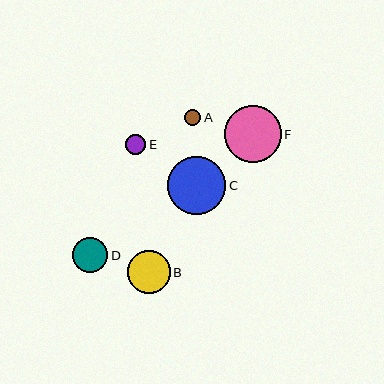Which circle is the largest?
Circle C is the largest with a size of approximately 58 pixels.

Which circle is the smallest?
Circle A is the smallest with a size of approximately 16 pixels.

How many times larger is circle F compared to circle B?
Circle F is approximately 1.3 times the size of circle B.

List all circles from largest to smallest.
From largest to smallest: C, F, B, D, E, A.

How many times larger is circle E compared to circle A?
Circle E is approximately 1.2 times the size of circle A.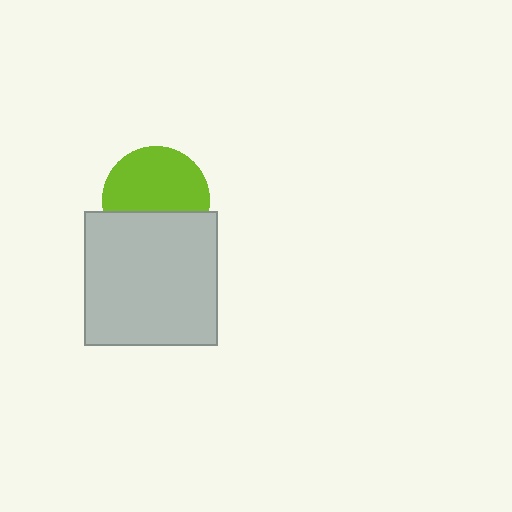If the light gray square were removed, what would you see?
You would see the complete lime circle.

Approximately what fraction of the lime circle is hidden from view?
Roughly 37% of the lime circle is hidden behind the light gray square.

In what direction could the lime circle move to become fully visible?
The lime circle could move up. That would shift it out from behind the light gray square entirely.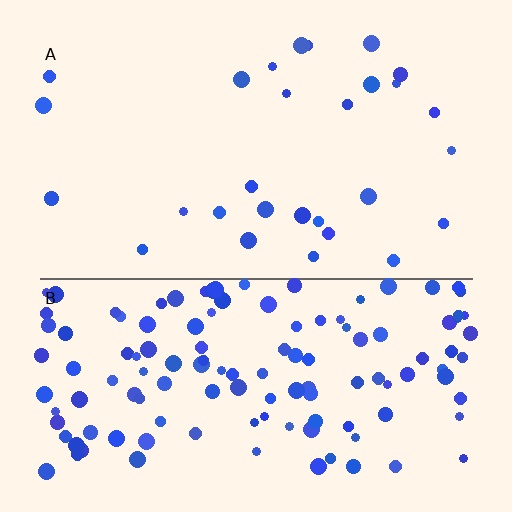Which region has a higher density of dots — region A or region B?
B (the bottom).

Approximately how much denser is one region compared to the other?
Approximately 4.5× — region B over region A.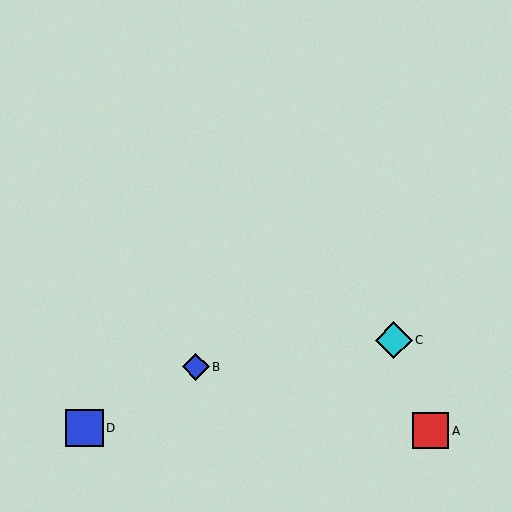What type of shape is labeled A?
Shape A is a red square.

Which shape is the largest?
The blue square (labeled D) is the largest.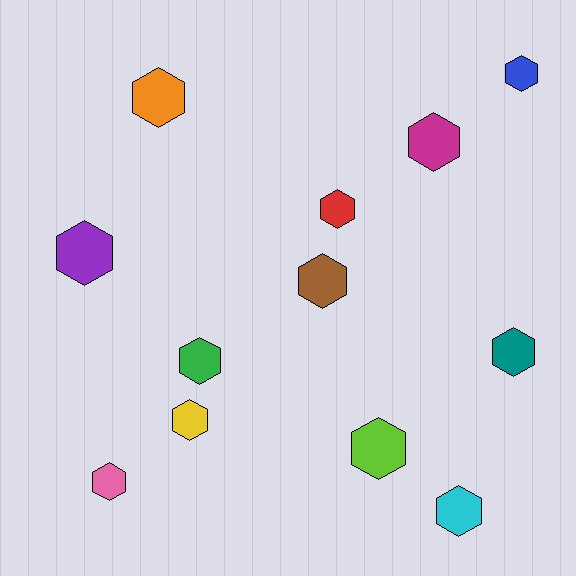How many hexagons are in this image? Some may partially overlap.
There are 12 hexagons.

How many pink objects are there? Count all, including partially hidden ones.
There is 1 pink object.